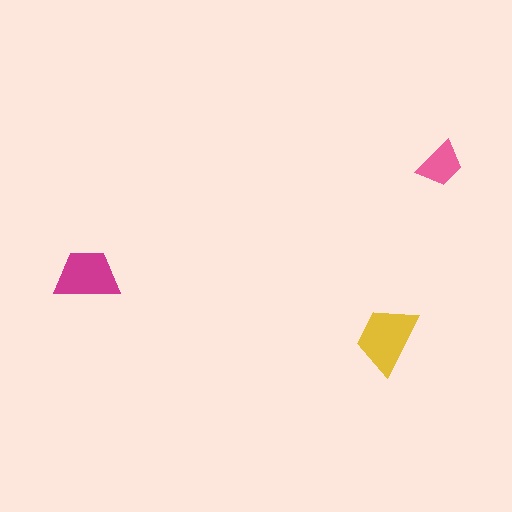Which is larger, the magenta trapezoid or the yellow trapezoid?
The yellow one.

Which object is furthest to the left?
The magenta trapezoid is leftmost.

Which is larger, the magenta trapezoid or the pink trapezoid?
The magenta one.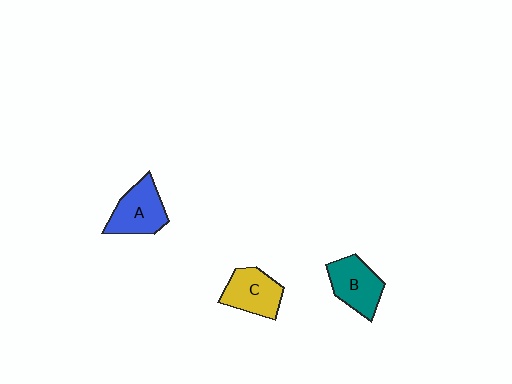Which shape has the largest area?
Shape A (blue).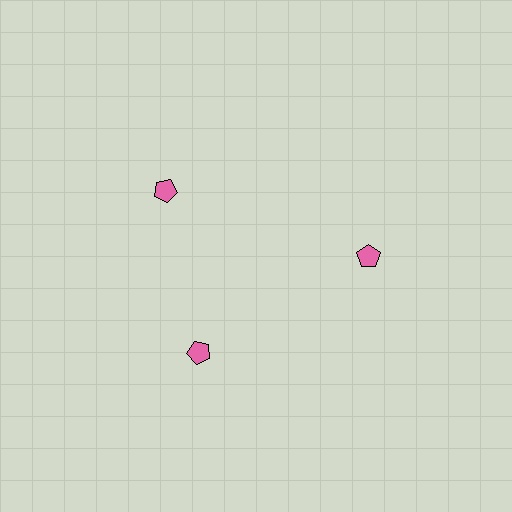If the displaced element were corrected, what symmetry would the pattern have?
It would have 3-fold rotational symmetry — the pattern would map onto itself every 120 degrees.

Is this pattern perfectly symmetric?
No. The 3 pink pentagons are arranged in a ring, but one element near the 11 o'clock position is rotated out of alignment along the ring, breaking the 3-fold rotational symmetry.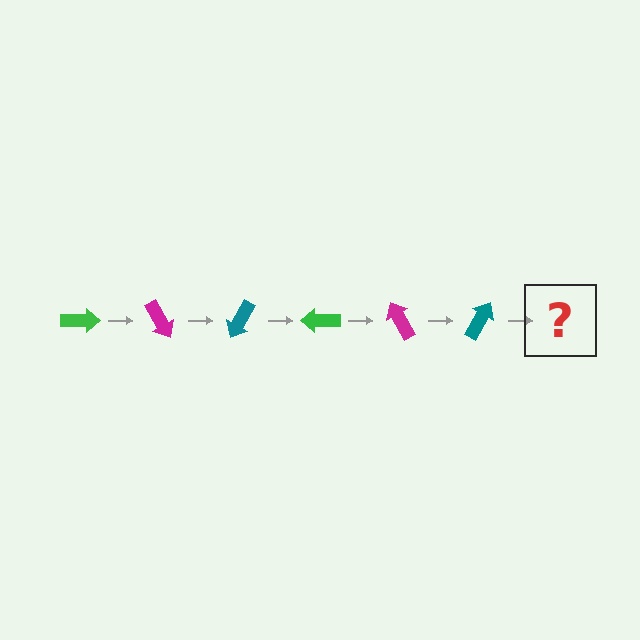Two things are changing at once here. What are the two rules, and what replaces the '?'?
The two rules are that it rotates 60 degrees each step and the color cycles through green, magenta, and teal. The '?' should be a green arrow, rotated 360 degrees from the start.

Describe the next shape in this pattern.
It should be a green arrow, rotated 360 degrees from the start.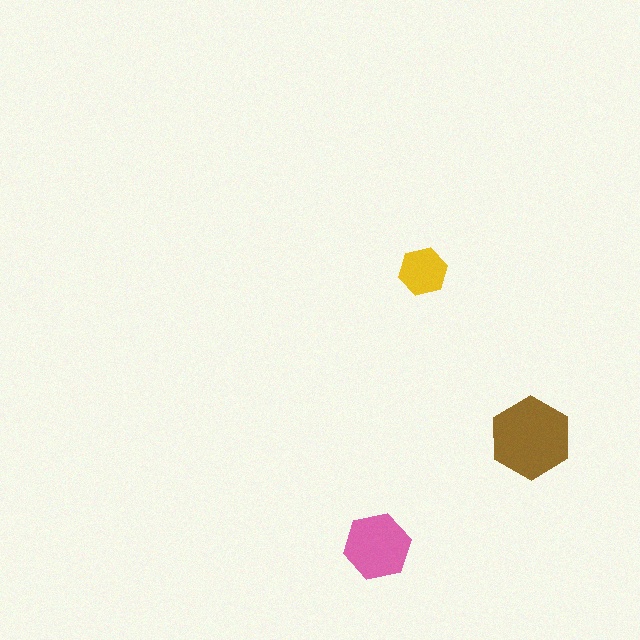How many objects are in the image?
There are 3 objects in the image.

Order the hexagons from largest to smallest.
the brown one, the pink one, the yellow one.